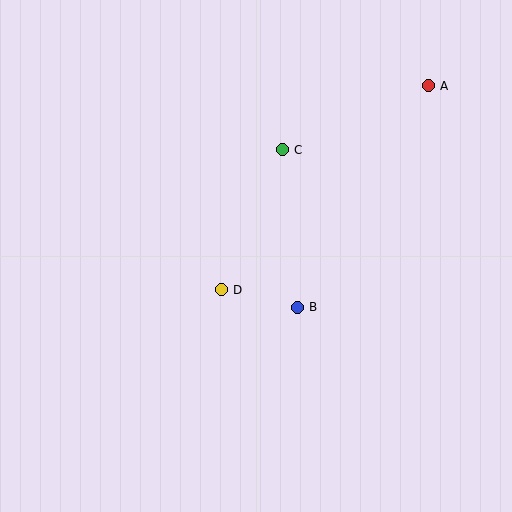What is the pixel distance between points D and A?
The distance between D and A is 291 pixels.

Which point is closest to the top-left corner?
Point C is closest to the top-left corner.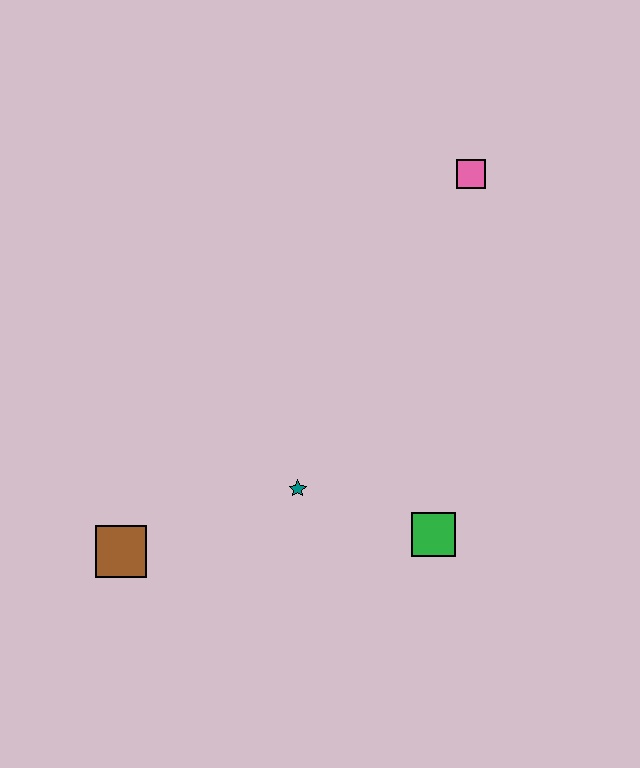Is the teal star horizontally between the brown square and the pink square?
Yes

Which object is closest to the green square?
The teal star is closest to the green square.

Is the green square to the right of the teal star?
Yes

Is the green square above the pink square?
No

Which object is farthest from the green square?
The pink square is farthest from the green square.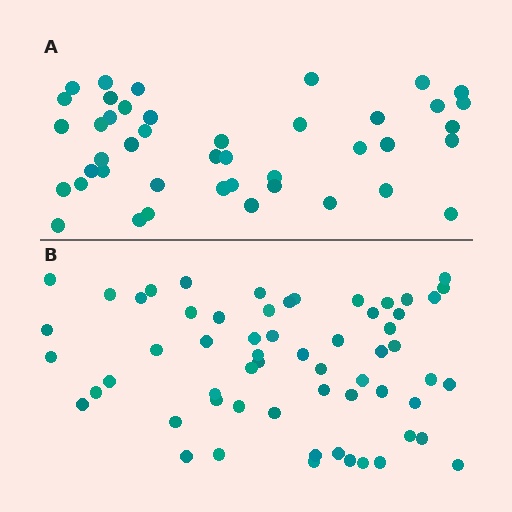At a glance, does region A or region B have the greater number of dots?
Region B (the bottom region) has more dots.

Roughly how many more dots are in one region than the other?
Region B has approximately 15 more dots than region A.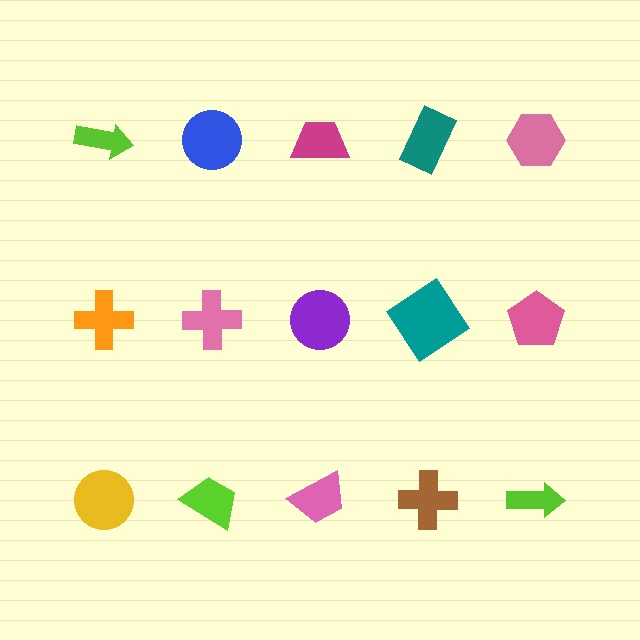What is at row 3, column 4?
A brown cross.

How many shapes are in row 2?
5 shapes.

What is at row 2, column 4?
A teal diamond.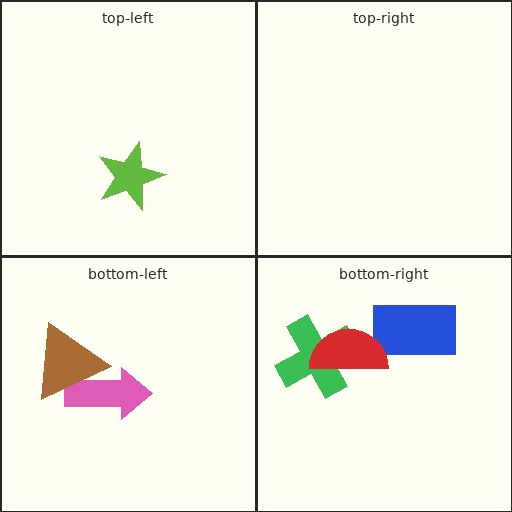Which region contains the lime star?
The top-left region.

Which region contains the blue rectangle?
The bottom-right region.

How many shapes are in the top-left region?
1.